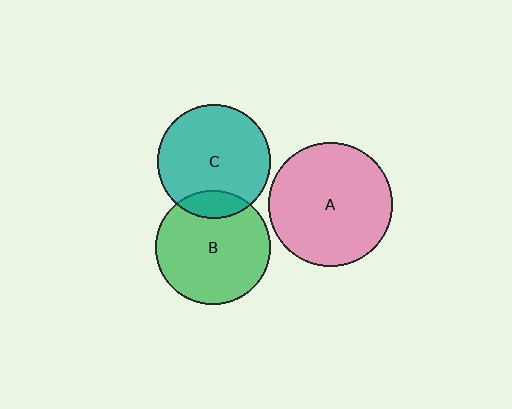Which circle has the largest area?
Circle A (pink).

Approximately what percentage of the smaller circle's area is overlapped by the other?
Approximately 15%.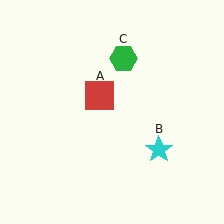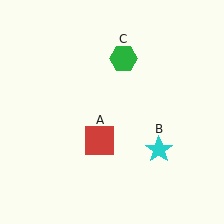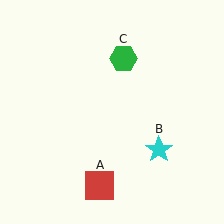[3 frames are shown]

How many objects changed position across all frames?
1 object changed position: red square (object A).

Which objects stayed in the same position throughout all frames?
Cyan star (object B) and green hexagon (object C) remained stationary.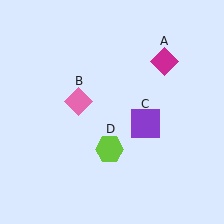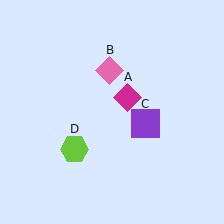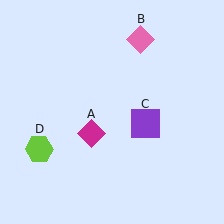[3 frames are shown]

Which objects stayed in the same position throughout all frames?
Purple square (object C) remained stationary.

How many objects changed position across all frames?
3 objects changed position: magenta diamond (object A), pink diamond (object B), lime hexagon (object D).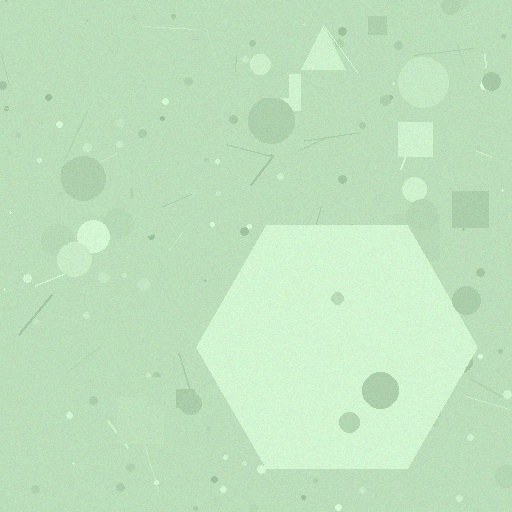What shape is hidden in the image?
A hexagon is hidden in the image.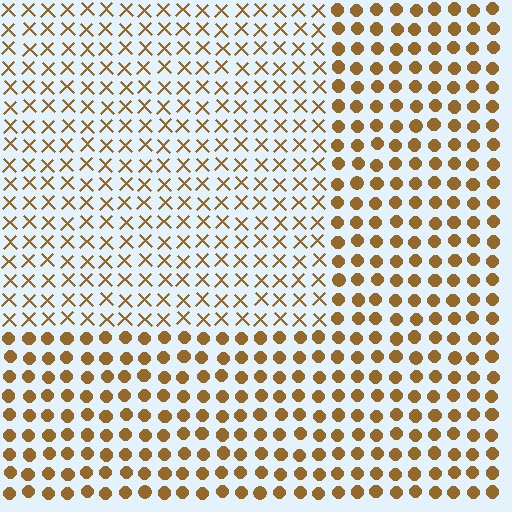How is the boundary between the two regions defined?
The boundary is defined by a change in element shape: X marks inside vs. circles outside. All elements share the same color and spacing.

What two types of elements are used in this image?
The image uses X marks inside the rectangle region and circles outside it.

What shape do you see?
I see a rectangle.